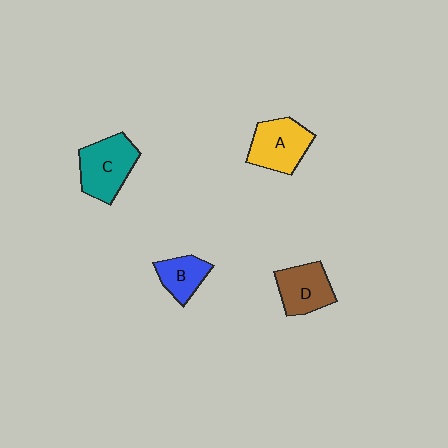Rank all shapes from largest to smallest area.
From largest to smallest: C (teal), A (yellow), D (brown), B (blue).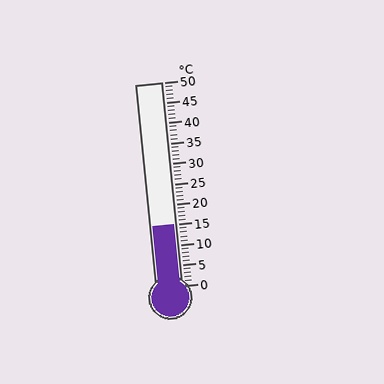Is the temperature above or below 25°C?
The temperature is below 25°C.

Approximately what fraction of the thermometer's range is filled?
The thermometer is filled to approximately 30% of its range.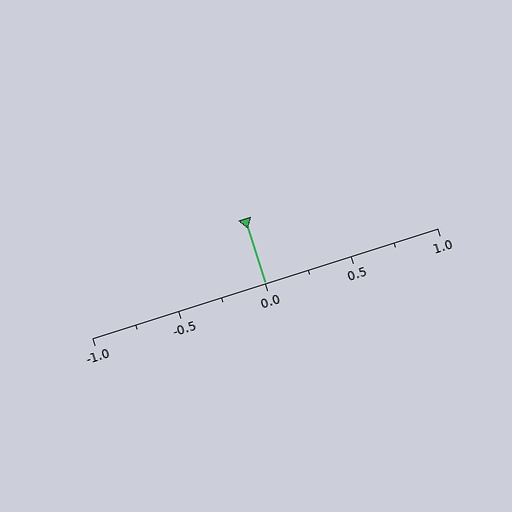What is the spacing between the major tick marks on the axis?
The major ticks are spaced 0.5 apart.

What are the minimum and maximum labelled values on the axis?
The axis runs from -1.0 to 1.0.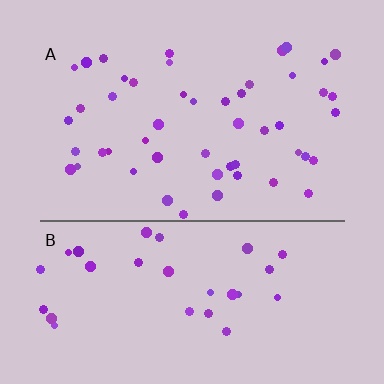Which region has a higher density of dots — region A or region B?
A (the top).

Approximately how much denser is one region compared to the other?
Approximately 1.5× — region A over region B.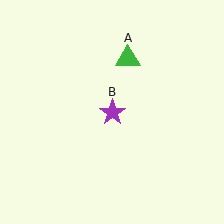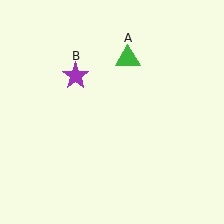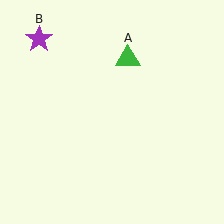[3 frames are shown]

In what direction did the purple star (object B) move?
The purple star (object B) moved up and to the left.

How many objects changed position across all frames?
1 object changed position: purple star (object B).